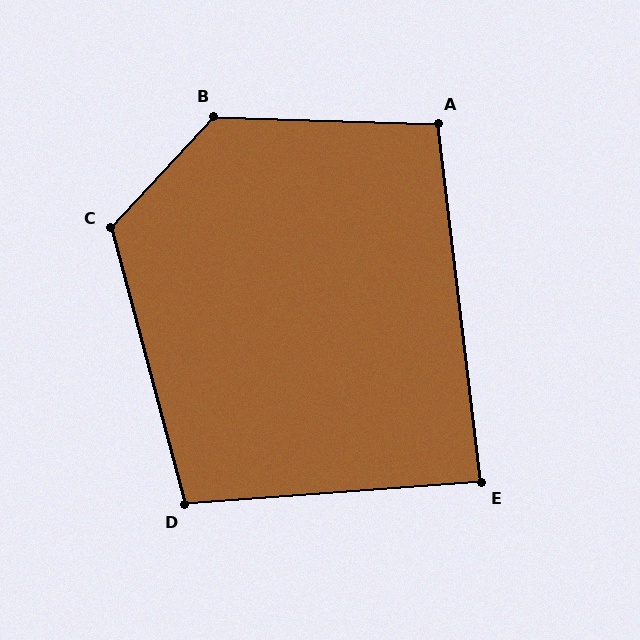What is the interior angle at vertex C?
Approximately 122 degrees (obtuse).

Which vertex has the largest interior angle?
B, at approximately 131 degrees.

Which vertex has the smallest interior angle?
E, at approximately 87 degrees.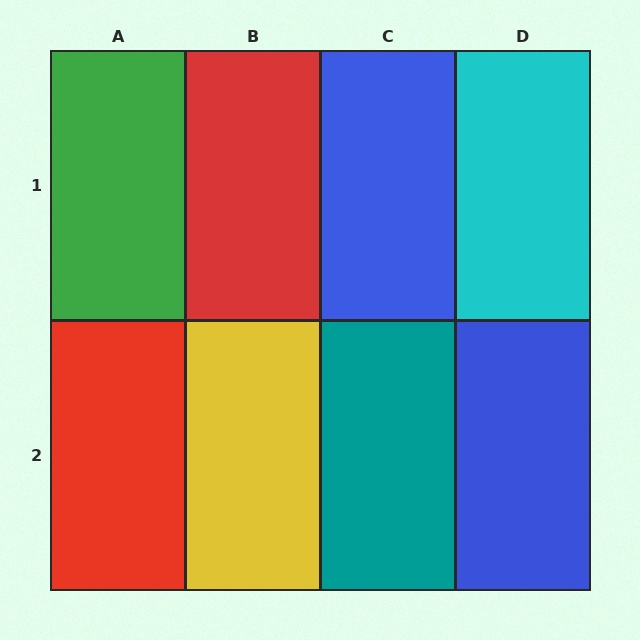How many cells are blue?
2 cells are blue.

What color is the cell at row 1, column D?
Cyan.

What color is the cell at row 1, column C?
Blue.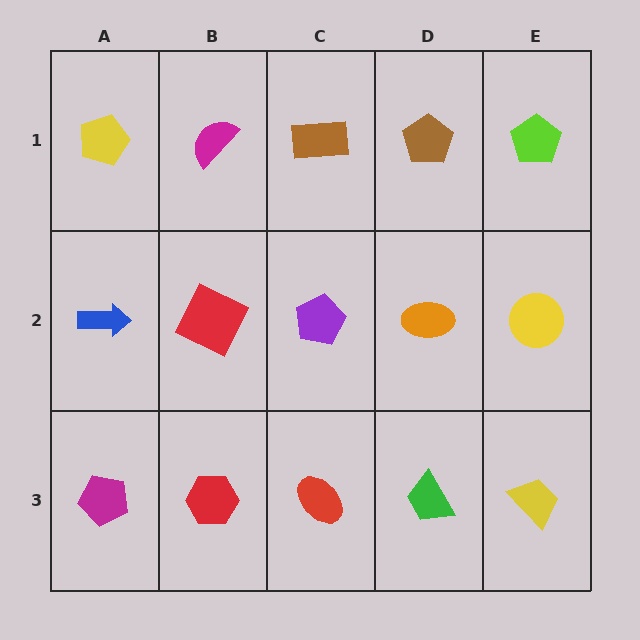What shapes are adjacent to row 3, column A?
A blue arrow (row 2, column A), a red hexagon (row 3, column B).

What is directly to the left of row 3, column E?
A green trapezoid.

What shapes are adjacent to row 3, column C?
A purple pentagon (row 2, column C), a red hexagon (row 3, column B), a green trapezoid (row 3, column D).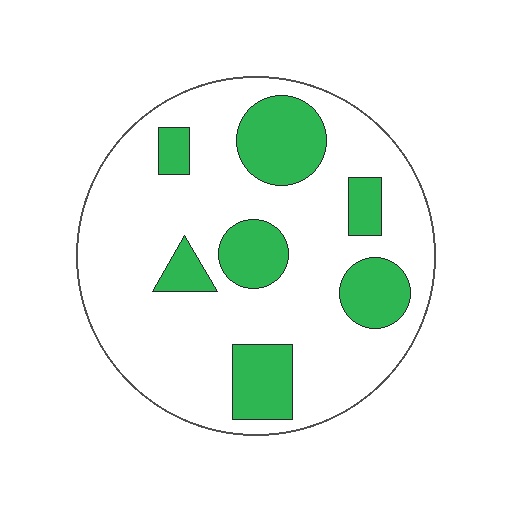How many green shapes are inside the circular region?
7.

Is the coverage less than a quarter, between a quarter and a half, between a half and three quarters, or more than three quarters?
Less than a quarter.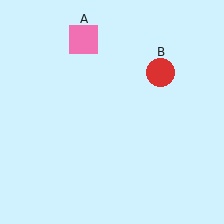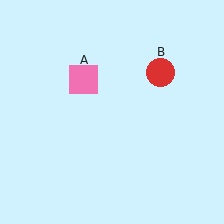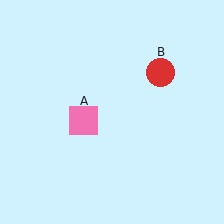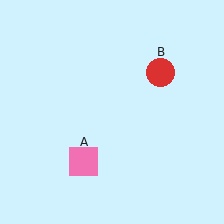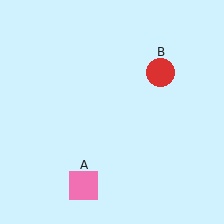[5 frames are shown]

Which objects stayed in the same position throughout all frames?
Red circle (object B) remained stationary.